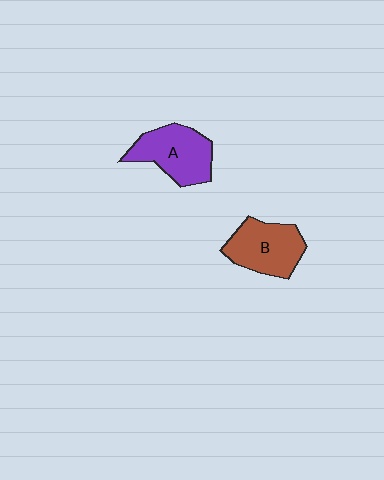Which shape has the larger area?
Shape A (purple).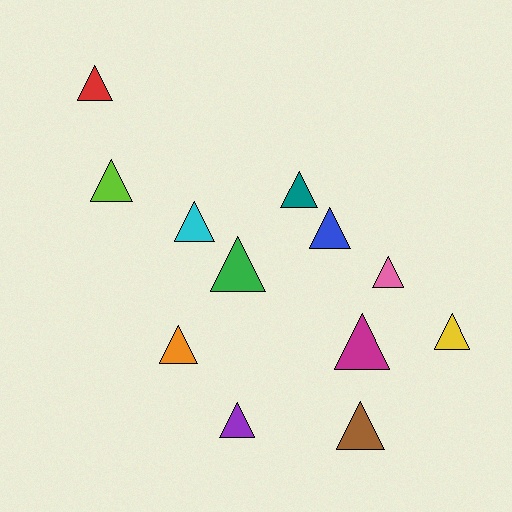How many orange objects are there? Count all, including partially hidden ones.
There is 1 orange object.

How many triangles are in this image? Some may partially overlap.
There are 12 triangles.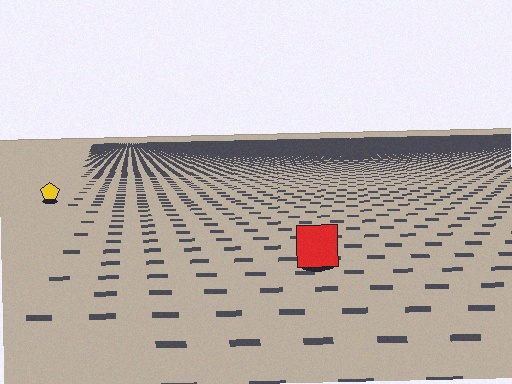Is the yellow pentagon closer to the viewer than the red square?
No. The red square is closer — you can tell from the texture gradient: the ground texture is coarser near it.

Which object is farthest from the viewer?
The yellow pentagon is farthest from the viewer. It appears smaller and the ground texture around it is denser.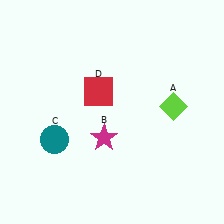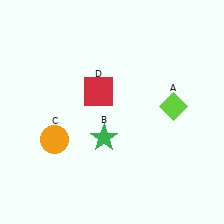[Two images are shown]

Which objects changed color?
B changed from magenta to green. C changed from teal to orange.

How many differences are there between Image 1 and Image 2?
There are 2 differences between the two images.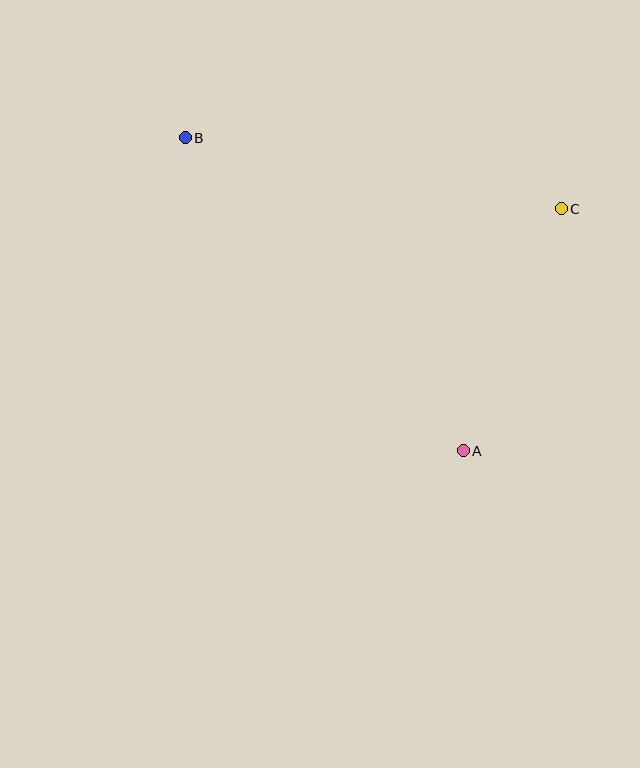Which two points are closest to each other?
Points A and C are closest to each other.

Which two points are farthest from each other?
Points A and B are farthest from each other.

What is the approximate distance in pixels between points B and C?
The distance between B and C is approximately 383 pixels.